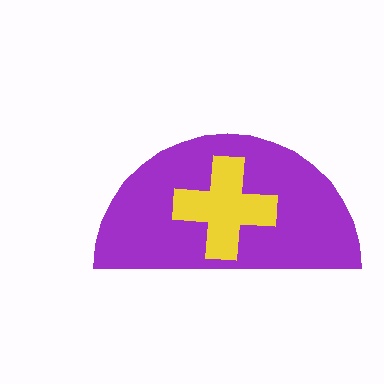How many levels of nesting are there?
2.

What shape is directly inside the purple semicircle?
The yellow cross.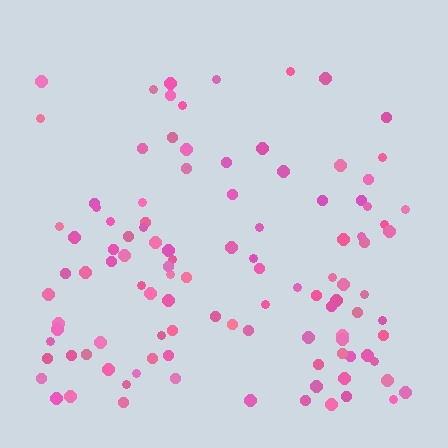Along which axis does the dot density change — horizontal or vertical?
Vertical.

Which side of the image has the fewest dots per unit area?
The top.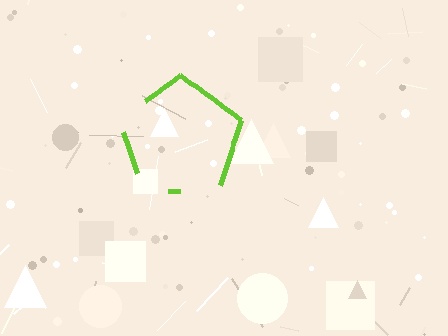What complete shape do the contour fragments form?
The contour fragments form a pentagon.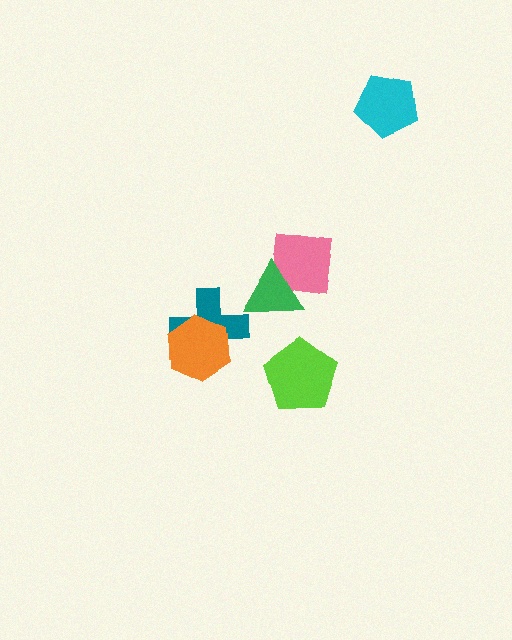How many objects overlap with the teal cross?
1 object overlaps with the teal cross.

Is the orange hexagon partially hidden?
No, no other shape covers it.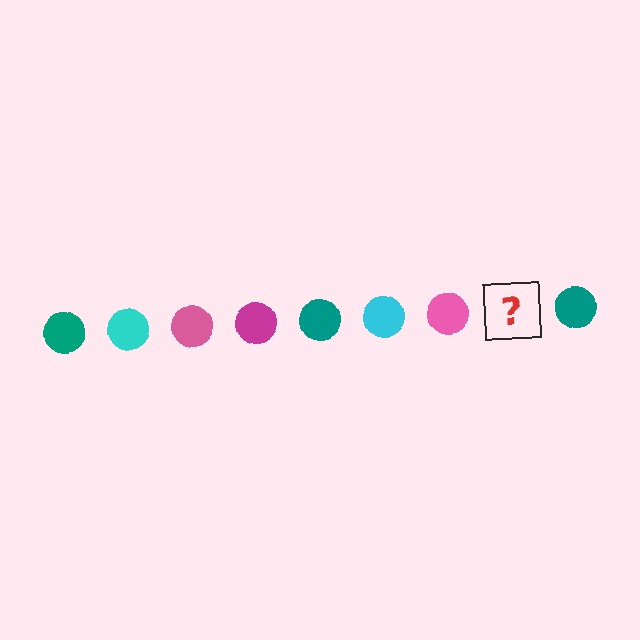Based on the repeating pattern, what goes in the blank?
The blank should be a magenta circle.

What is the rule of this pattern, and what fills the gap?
The rule is that the pattern cycles through teal, cyan, pink, magenta circles. The gap should be filled with a magenta circle.